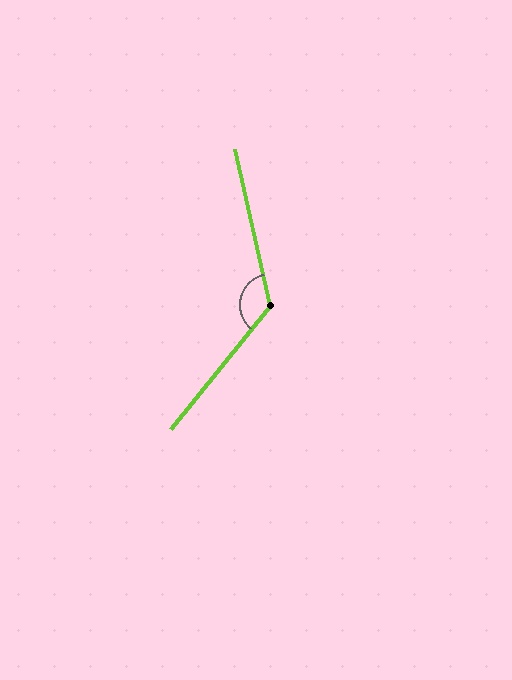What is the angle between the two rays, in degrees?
Approximately 128 degrees.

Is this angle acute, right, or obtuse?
It is obtuse.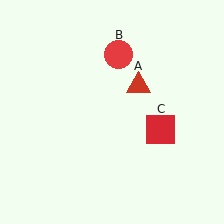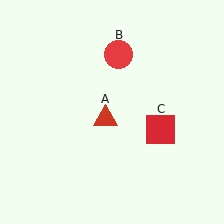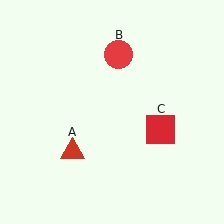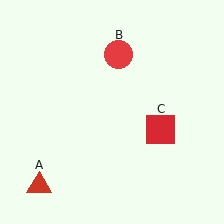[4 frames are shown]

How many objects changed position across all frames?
1 object changed position: red triangle (object A).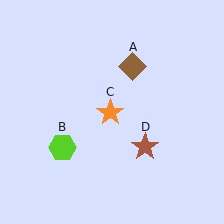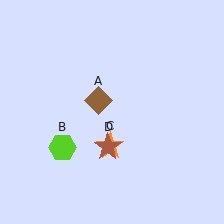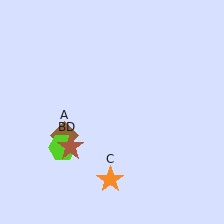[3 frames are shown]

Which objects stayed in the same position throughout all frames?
Lime hexagon (object B) remained stationary.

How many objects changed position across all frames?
3 objects changed position: brown diamond (object A), orange star (object C), brown star (object D).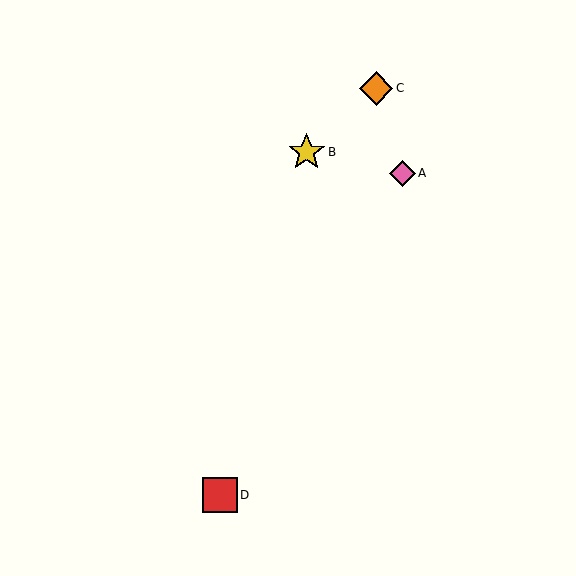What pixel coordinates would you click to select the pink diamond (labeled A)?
Click at (402, 173) to select the pink diamond A.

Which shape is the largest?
The yellow star (labeled B) is the largest.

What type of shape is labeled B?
Shape B is a yellow star.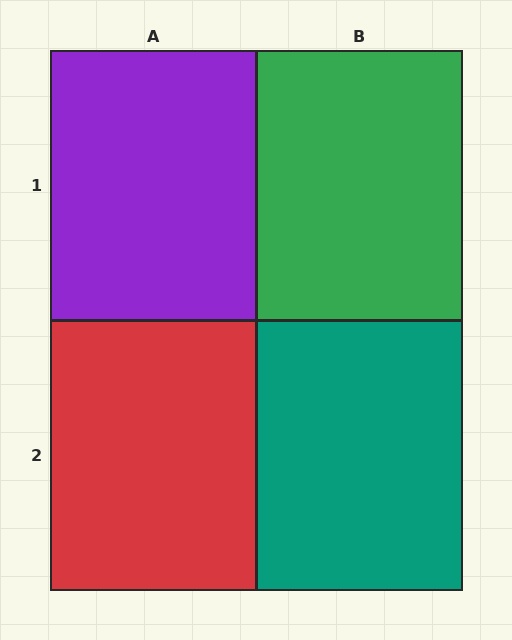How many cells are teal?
1 cell is teal.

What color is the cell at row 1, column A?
Purple.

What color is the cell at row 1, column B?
Green.